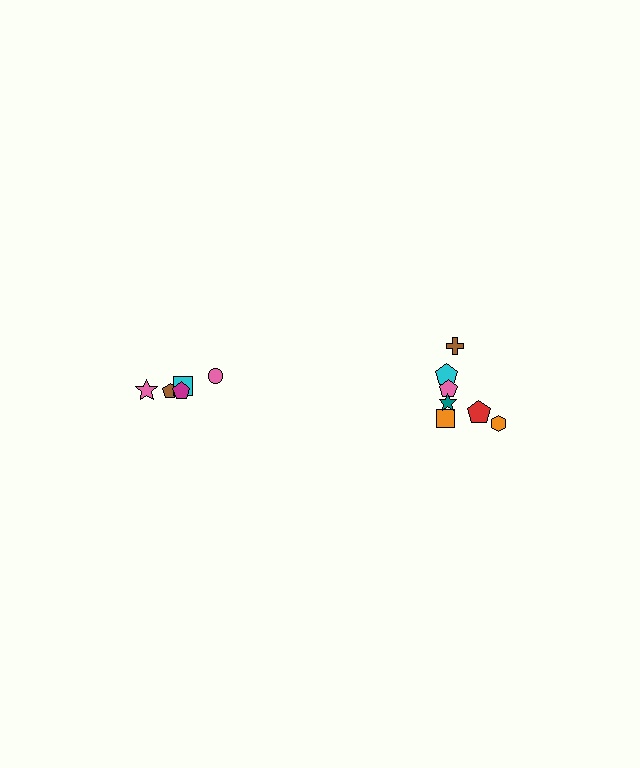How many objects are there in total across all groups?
There are 12 objects.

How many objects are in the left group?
There are 5 objects.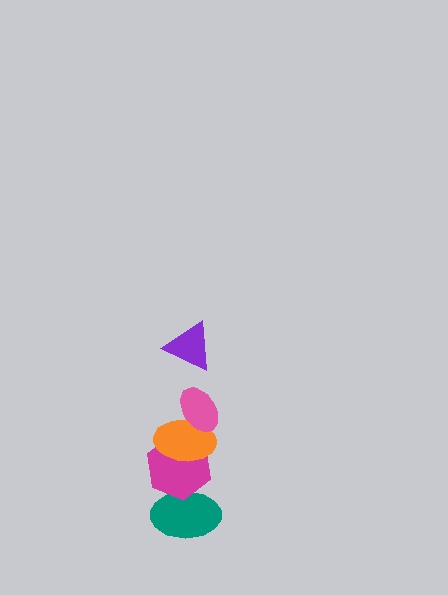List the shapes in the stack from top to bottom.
From top to bottom: the purple triangle, the pink ellipse, the orange ellipse, the magenta hexagon, the teal ellipse.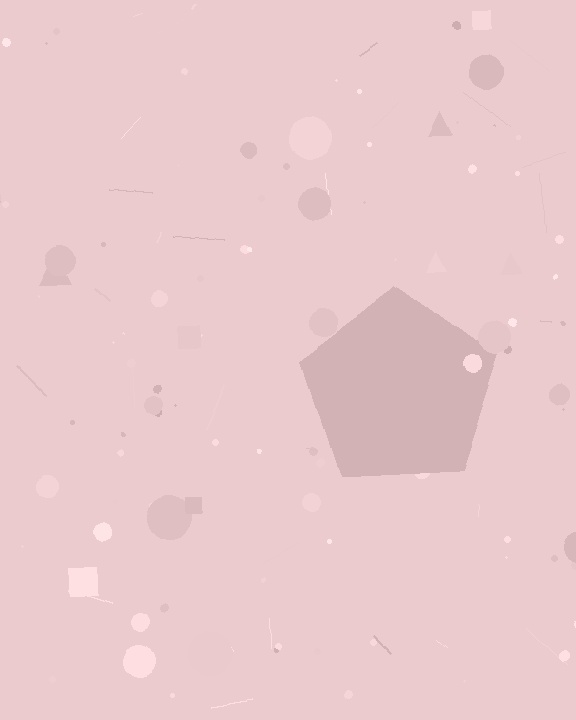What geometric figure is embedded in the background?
A pentagon is embedded in the background.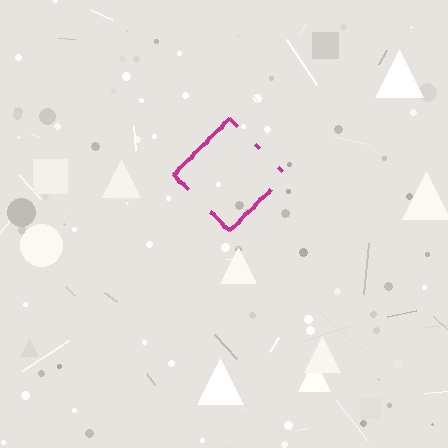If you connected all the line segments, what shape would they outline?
They would outline a diamond.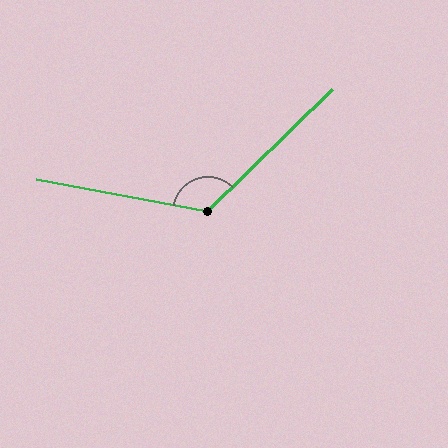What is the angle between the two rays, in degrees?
Approximately 125 degrees.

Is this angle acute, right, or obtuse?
It is obtuse.